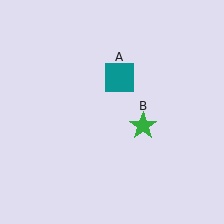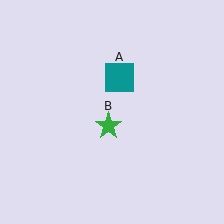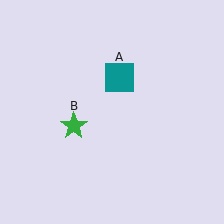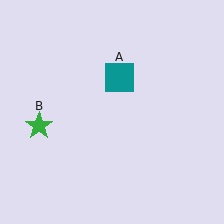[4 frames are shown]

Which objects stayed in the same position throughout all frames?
Teal square (object A) remained stationary.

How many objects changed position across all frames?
1 object changed position: green star (object B).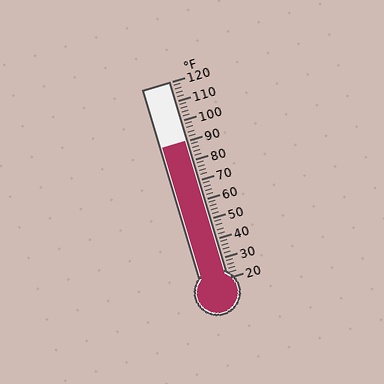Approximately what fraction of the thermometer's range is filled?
The thermometer is filled to approximately 70% of its range.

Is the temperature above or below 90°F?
The temperature is at 90°F.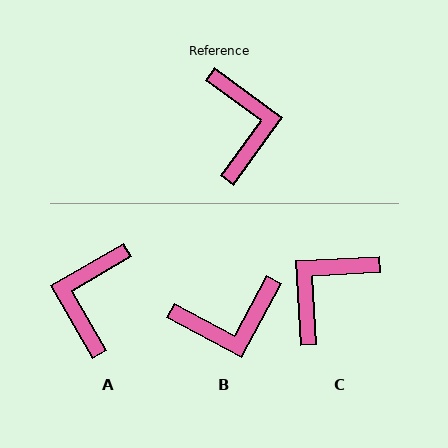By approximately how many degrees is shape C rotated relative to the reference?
Approximately 129 degrees counter-clockwise.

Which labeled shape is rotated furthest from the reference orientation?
A, about 156 degrees away.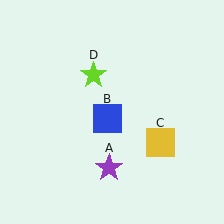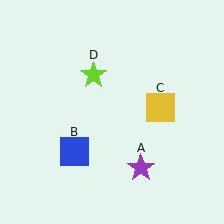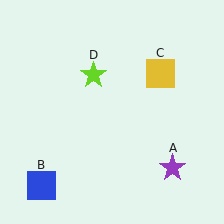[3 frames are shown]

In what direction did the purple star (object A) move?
The purple star (object A) moved right.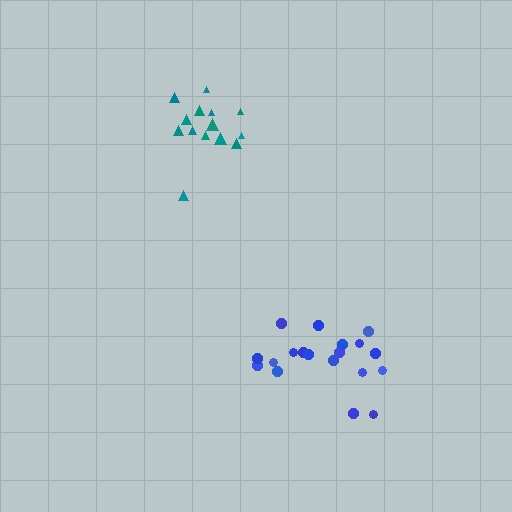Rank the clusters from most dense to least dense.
teal, blue.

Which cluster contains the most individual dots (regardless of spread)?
Blue (19).